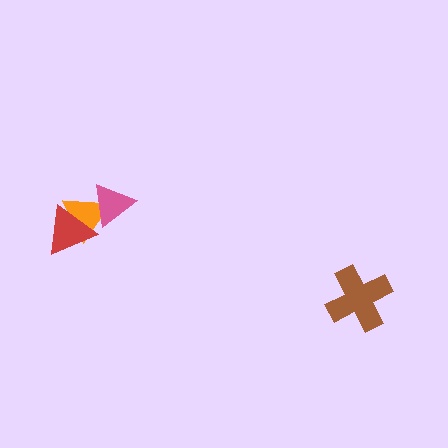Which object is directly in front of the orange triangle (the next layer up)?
The red triangle is directly in front of the orange triangle.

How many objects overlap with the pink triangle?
1 object overlaps with the pink triangle.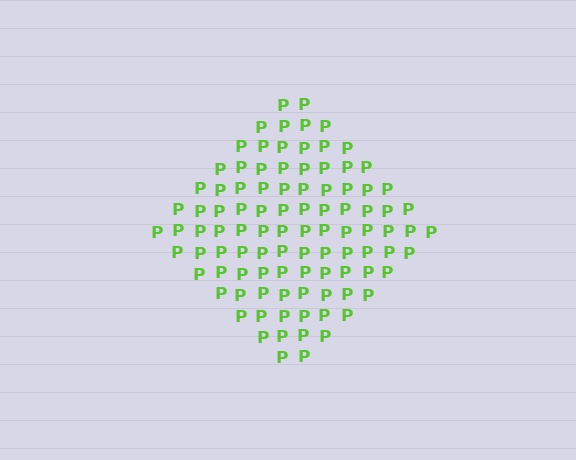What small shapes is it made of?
It is made of small letter P's.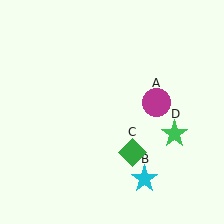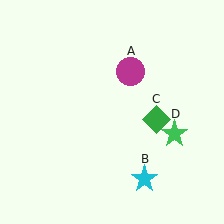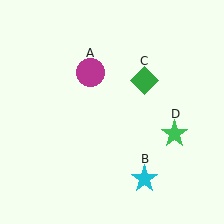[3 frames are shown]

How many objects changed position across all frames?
2 objects changed position: magenta circle (object A), green diamond (object C).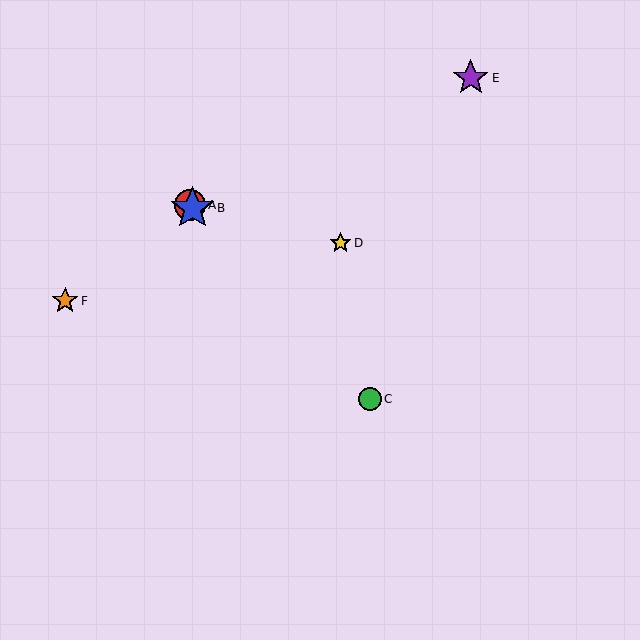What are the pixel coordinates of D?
Object D is at (340, 243).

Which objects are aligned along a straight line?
Objects A, B, C are aligned along a straight line.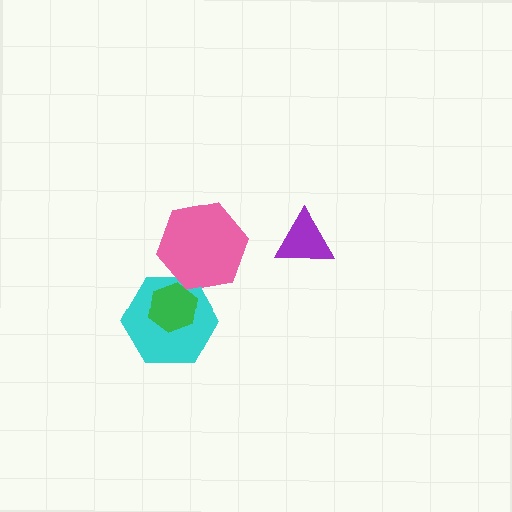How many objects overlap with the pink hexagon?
1 object overlaps with the pink hexagon.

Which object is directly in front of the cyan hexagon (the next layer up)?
The green hexagon is directly in front of the cyan hexagon.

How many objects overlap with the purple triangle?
0 objects overlap with the purple triangle.